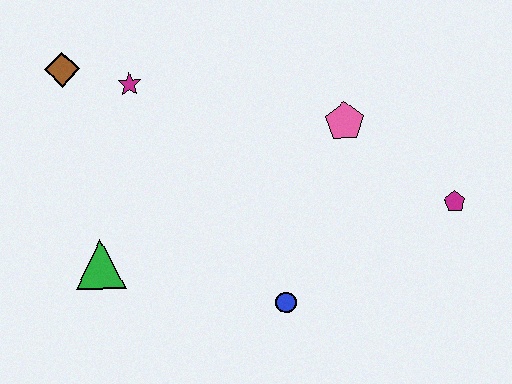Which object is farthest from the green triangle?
The magenta pentagon is farthest from the green triangle.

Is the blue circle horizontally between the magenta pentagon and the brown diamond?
Yes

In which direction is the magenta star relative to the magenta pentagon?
The magenta star is to the left of the magenta pentagon.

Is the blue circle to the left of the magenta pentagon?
Yes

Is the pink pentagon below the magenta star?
Yes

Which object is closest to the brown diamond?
The magenta star is closest to the brown diamond.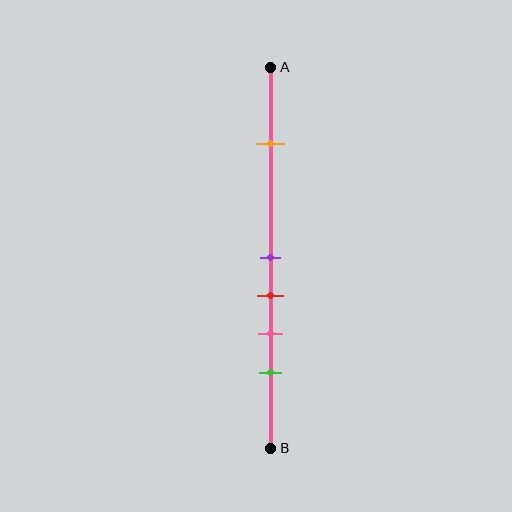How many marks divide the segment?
There are 5 marks dividing the segment.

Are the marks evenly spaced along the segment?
No, the marks are not evenly spaced.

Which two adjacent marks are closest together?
The purple and red marks are the closest adjacent pair.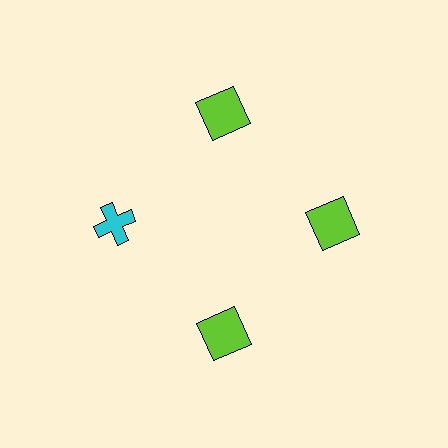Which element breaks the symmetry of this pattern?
The cyan cross at roughly the 9 o'clock position breaks the symmetry. All other shapes are lime squares.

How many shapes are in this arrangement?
There are 4 shapes arranged in a ring pattern.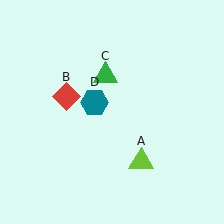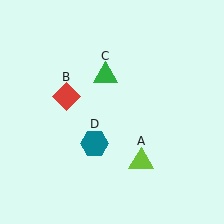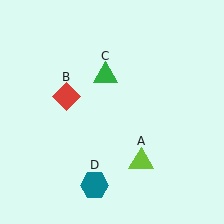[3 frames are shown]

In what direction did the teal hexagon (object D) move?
The teal hexagon (object D) moved down.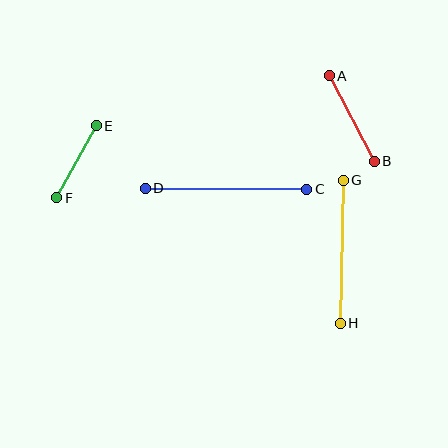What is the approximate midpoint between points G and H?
The midpoint is at approximately (342, 252) pixels.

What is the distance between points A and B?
The distance is approximately 96 pixels.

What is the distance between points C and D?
The distance is approximately 161 pixels.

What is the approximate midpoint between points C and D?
The midpoint is at approximately (226, 189) pixels.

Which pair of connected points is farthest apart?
Points C and D are farthest apart.